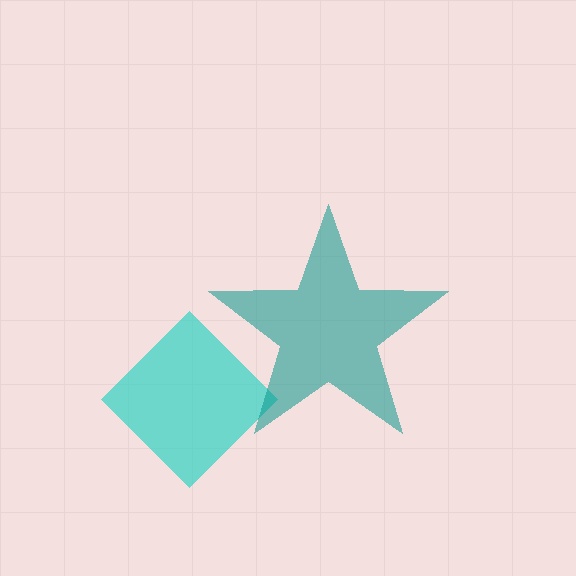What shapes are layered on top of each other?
The layered shapes are: a cyan diamond, a teal star.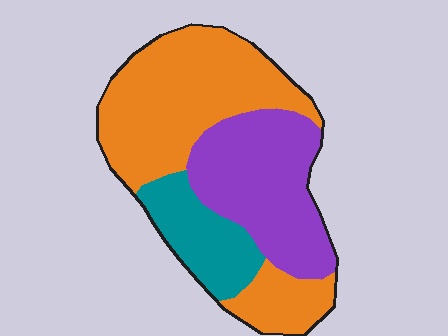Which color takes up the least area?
Teal, at roughly 15%.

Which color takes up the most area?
Orange, at roughly 50%.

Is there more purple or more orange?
Orange.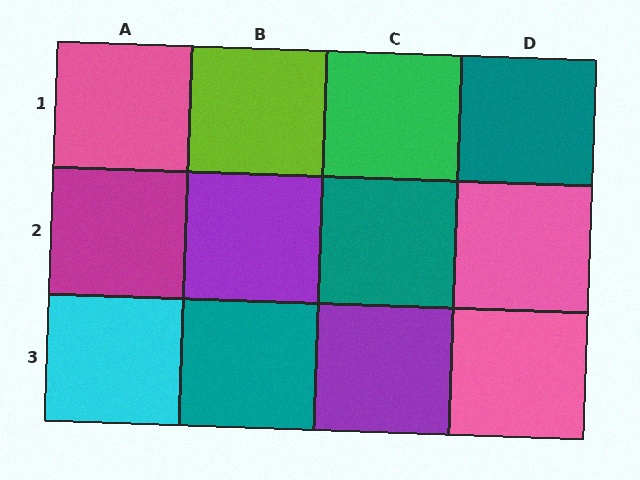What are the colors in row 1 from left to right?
Pink, lime, green, teal.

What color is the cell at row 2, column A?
Magenta.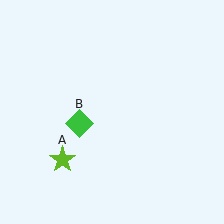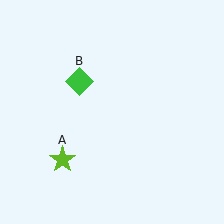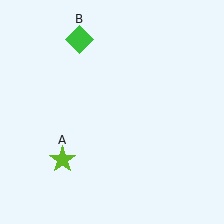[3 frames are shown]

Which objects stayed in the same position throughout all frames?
Lime star (object A) remained stationary.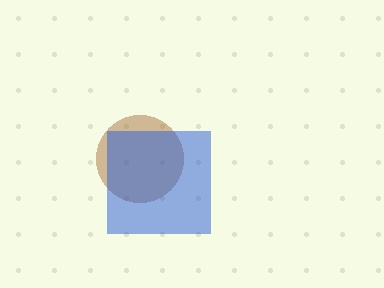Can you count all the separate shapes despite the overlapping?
Yes, there are 2 separate shapes.